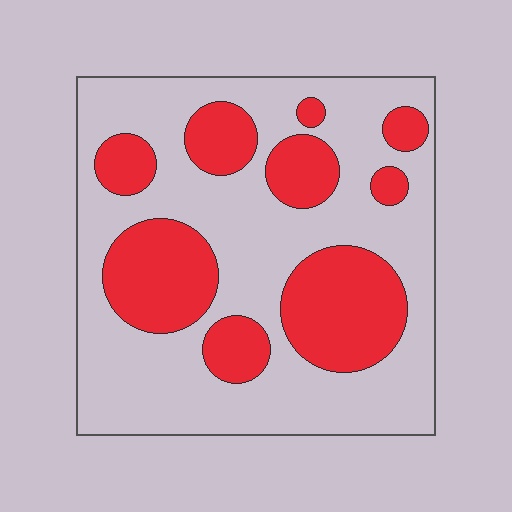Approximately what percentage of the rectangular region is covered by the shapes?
Approximately 35%.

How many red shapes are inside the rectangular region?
9.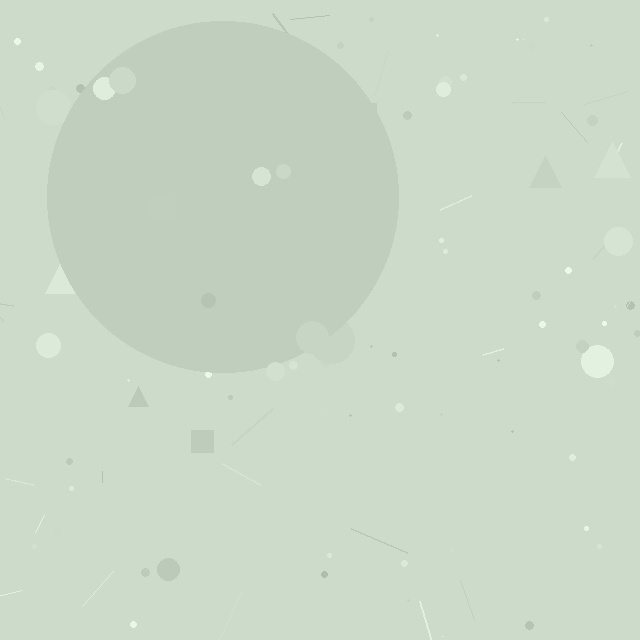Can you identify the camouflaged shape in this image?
The camouflaged shape is a circle.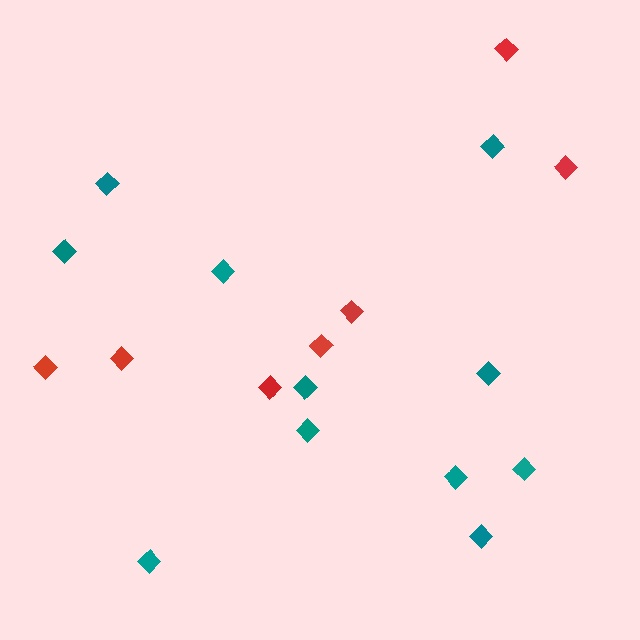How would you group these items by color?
There are 2 groups: one group of red diamonds (7) and one group of teal diamonds (11).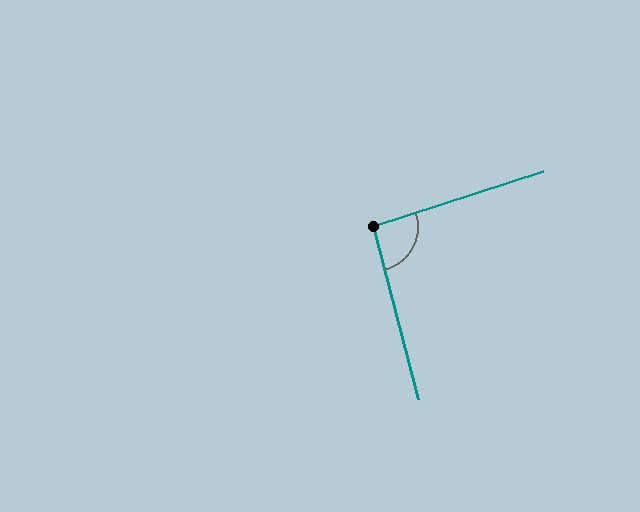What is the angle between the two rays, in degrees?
Approximately 94 degrees.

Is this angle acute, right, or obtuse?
It is approximately a right angle.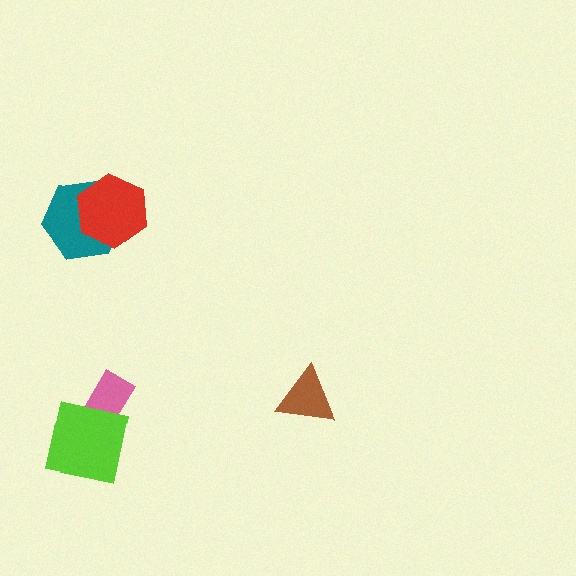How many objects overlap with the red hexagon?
1 object overlaps with the red hexagon.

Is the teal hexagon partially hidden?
Yes, it is partially covered by another shape.